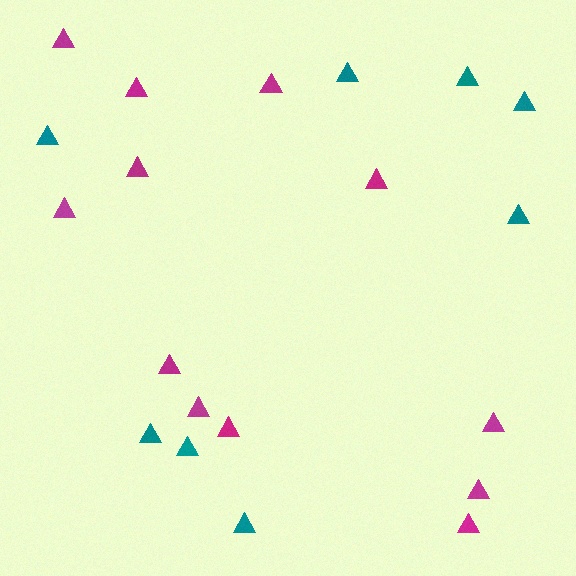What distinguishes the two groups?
There are 2 groups: one group of magenta triangles (12) and one group of teal triangles (8).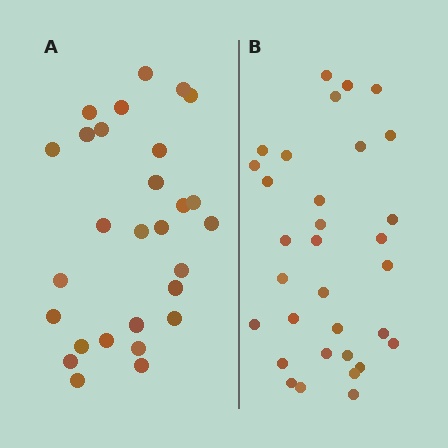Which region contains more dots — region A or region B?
Region B (the right region) has more dots.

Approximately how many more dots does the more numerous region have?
Region B has about 4 more dots than region A.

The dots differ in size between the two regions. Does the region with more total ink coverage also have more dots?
No. Region A has more total ink coverage because its dots are larger, but region B actually contains more individual dots. Total area can be misleading — the number of items is what matters here.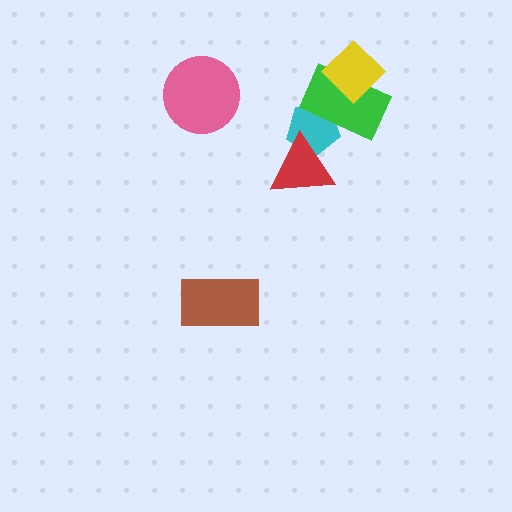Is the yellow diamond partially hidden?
No, no other shape covers it.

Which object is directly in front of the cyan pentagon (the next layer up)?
The green rectangle is directly in front of the cyan pentagon.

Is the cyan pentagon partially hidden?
Yes, it is partially covered by another shape.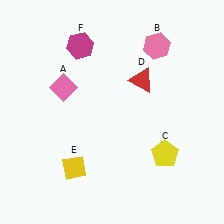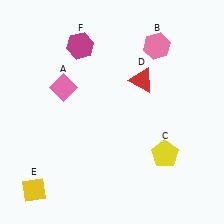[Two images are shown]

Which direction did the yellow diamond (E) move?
The yellow diamond (E) moved left.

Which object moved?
The yellow diamond (E) moved left.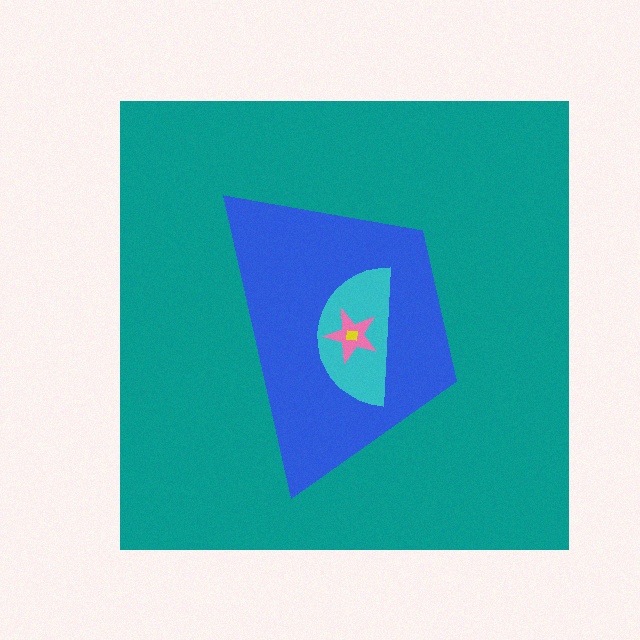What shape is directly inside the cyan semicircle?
The pink star.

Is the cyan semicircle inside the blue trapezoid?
Yes.